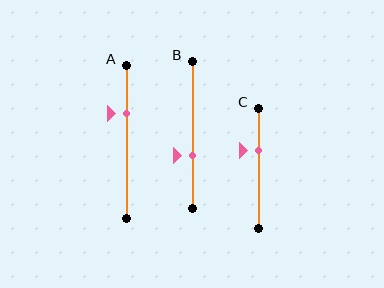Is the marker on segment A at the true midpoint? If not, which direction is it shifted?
No, the marker on segment A is shifted upward by about 19% of the segment length.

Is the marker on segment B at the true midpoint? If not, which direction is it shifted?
No, the marker on segment B is shifted downward by about 14% of the segment length.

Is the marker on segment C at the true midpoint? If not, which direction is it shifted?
No, the marker on segment C is shifted upward by about 15% of the segment length.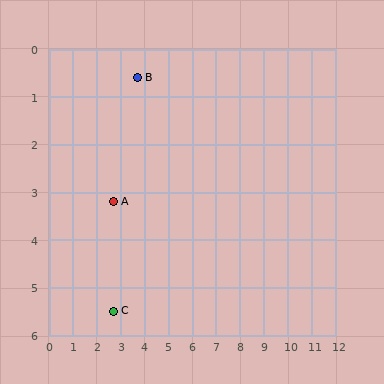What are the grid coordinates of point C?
Point C is at approximately (2.7, 5.5).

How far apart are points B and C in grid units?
Points B and C are about 5.0 grid units apart.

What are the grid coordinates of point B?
Point B is at approximately (3.7, 0.6).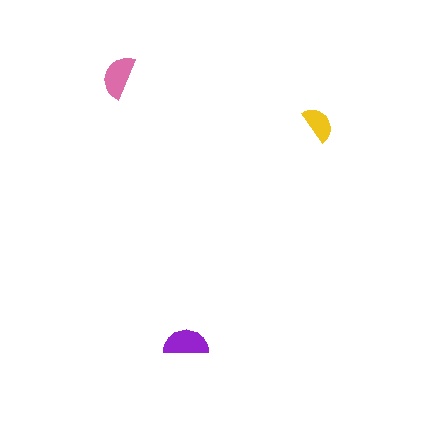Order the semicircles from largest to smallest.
the purple one, the pink one, the yellow one.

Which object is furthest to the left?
The pink semicircle is leftmost.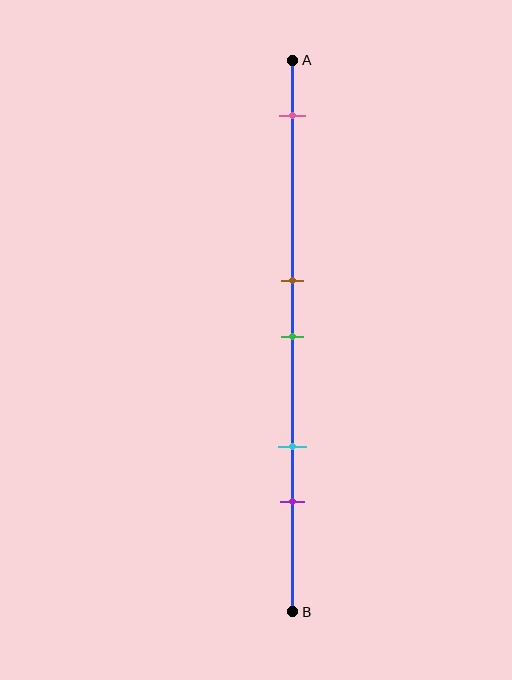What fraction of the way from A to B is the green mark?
The green mark is approximately 50% (0.5) of the way from A to B.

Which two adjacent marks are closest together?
The brown and green marks are the closest adjacent pair.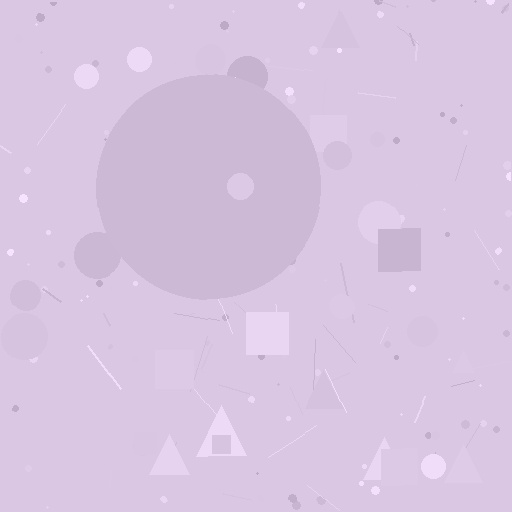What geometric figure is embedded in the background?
A circle is embedded in the background.